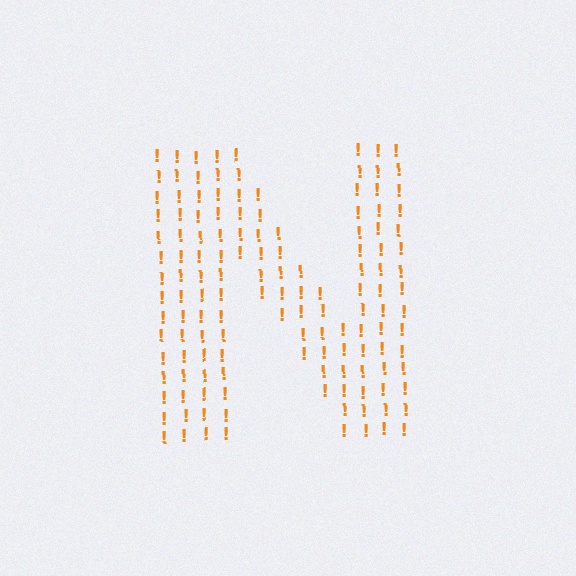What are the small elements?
The small elements are exclamation marks.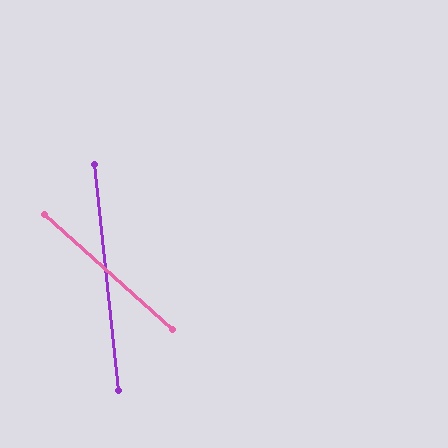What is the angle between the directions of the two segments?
Approximately 42 degrees.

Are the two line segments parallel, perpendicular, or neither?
Neither parallel nor perpendicular — they differ by about 42°.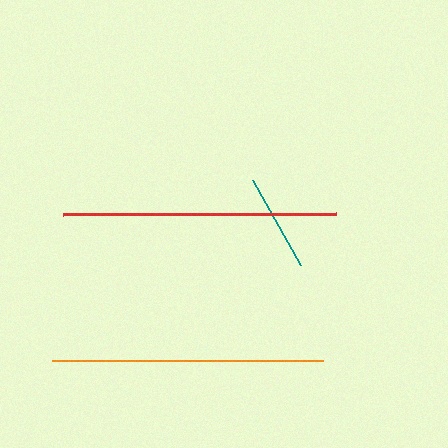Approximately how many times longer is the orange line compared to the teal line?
The orange line is approximately 2.8 times the length of the teal line.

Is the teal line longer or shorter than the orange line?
The orange line is longer than the teal line.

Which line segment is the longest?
The red line is the longest at approximately 272 pixels.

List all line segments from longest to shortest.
From longest to shortest: red, orange, teal.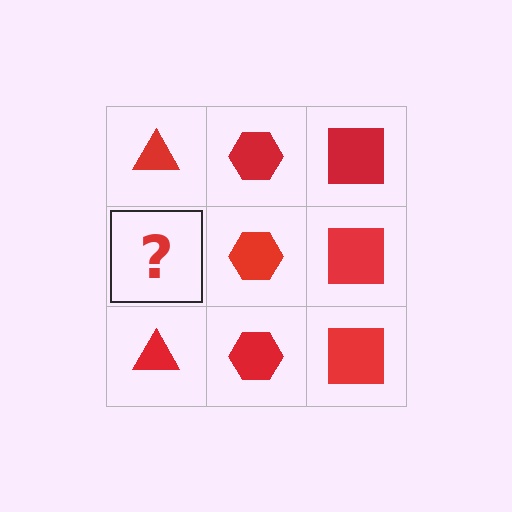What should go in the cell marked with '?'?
The missing cell should contain a red triangle.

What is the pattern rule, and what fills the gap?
The rule is that each column has a consistent shape. The gap should be filled with a red triangle.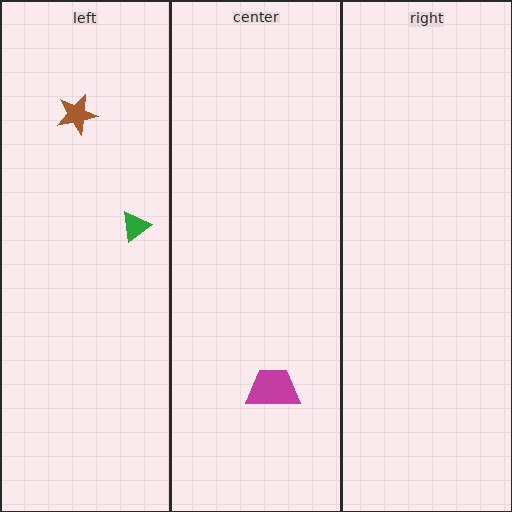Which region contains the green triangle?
The left region.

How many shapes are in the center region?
1.